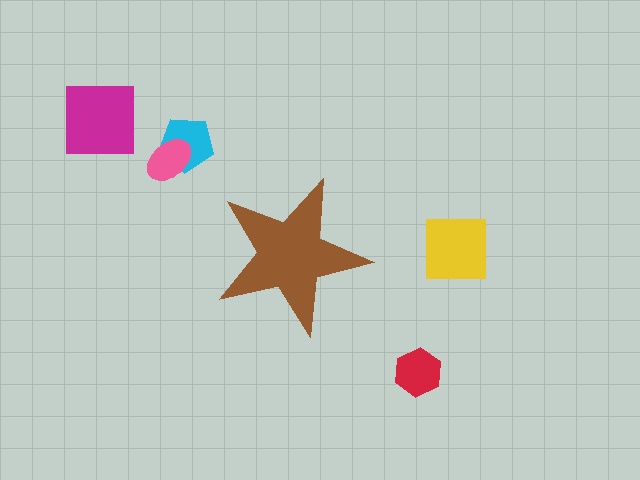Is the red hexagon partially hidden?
No, the red hexagon is fully visible.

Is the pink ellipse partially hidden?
No, the pink ellipse is fully visible.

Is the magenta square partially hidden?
No, the magenta square is fully visible.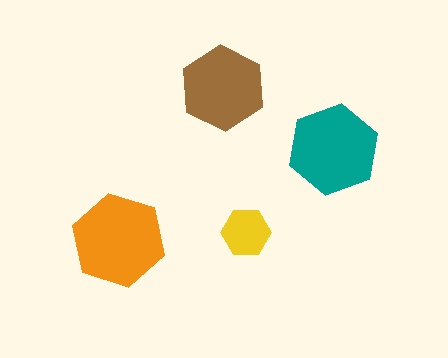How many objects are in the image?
There are 4 objects in the image.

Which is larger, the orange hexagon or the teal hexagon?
The orange one.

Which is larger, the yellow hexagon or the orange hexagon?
The orange one.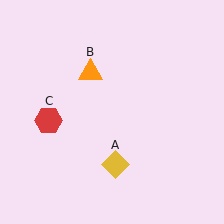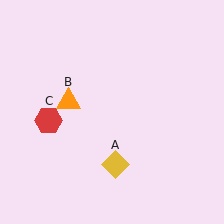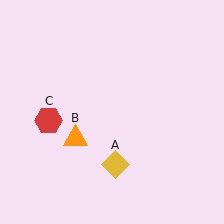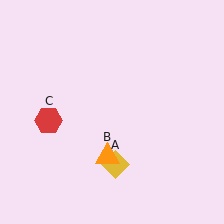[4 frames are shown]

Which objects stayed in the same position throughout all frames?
Yellow diamond (object A) and red hexagon (object C) remained stationary.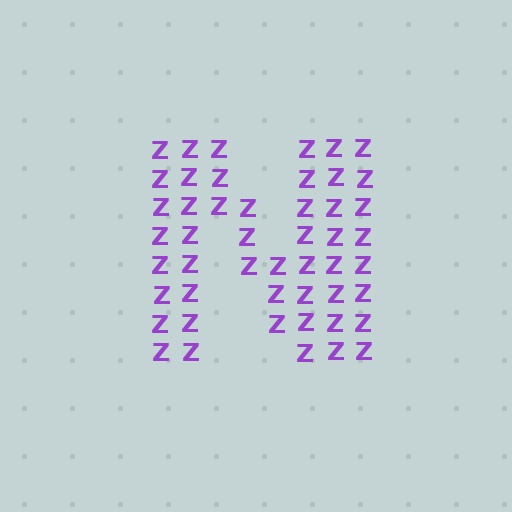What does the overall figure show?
The overall figure shows the letter N.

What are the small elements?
The small elements are letter Z's.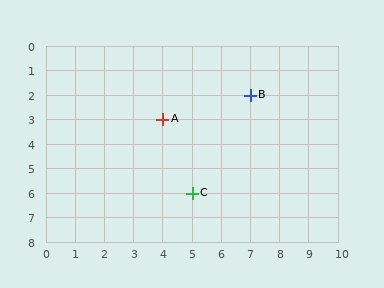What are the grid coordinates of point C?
Point C is at grid coordinates (5, 6).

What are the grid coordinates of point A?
Point A is at grid coordinates (4, 3).